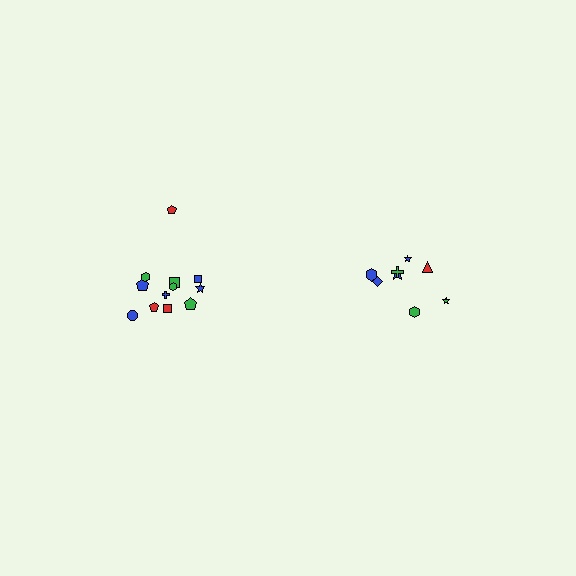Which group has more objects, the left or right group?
The left group.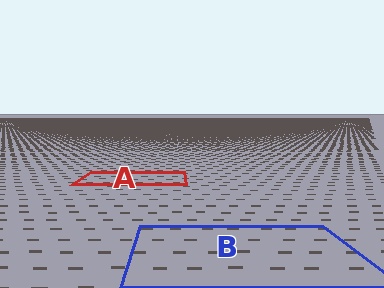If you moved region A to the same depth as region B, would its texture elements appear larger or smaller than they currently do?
They would appear larger. At a closer depth, the same texture elements are projected at a bigger on-screen size.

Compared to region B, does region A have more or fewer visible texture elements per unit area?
Region A has more texture elements per unit area — they are packed more densely because it is farther away.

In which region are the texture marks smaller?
The texture marks are smaller in region A, because it is farther away.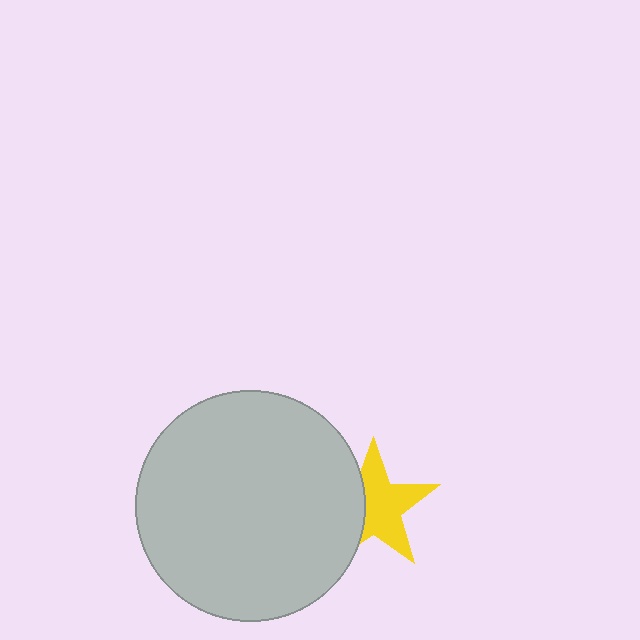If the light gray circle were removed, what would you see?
You would see the complete yellow star.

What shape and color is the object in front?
The object in front is a light gray circle.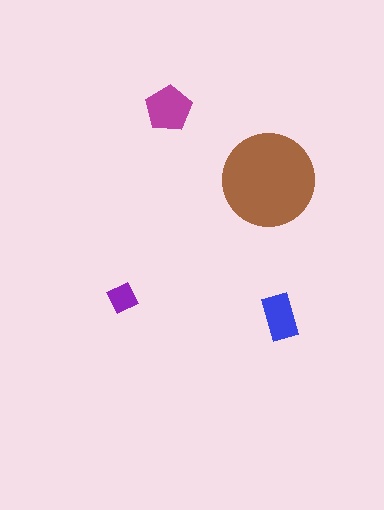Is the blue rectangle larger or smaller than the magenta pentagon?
Smaller.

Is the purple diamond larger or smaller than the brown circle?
Smaller.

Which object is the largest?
The brown circle.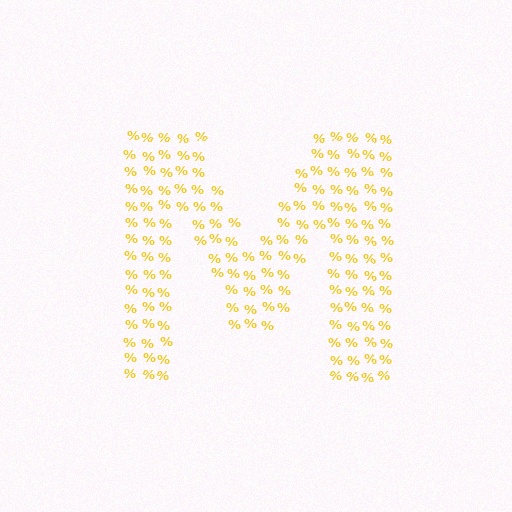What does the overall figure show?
The overall figure shows the letter M.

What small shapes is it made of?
It is made of small percent signs.